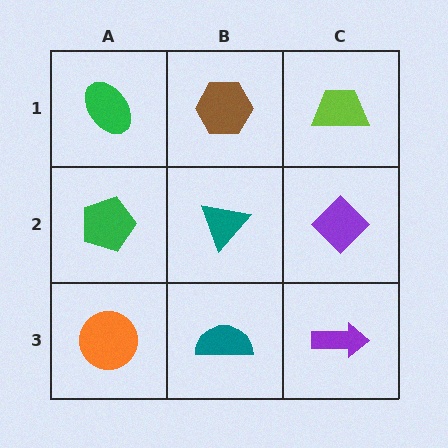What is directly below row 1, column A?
A green pentagon.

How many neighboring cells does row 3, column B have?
3.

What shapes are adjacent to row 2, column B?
A brown hexagon (row 1, column B), a teal semicircle (row 3, column B), a green pentagon (row 2, column A), a purple diamond (row 2, column C).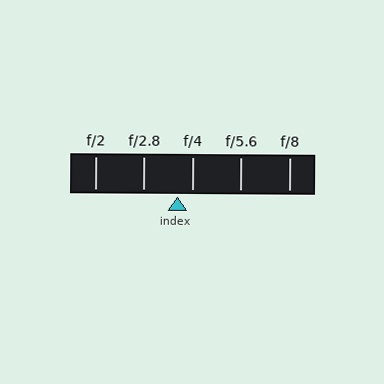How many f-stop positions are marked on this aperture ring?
There are 5 f-stop positions marked.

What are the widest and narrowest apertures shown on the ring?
The widest aperture shown is f/2 and the narrowest is f/8.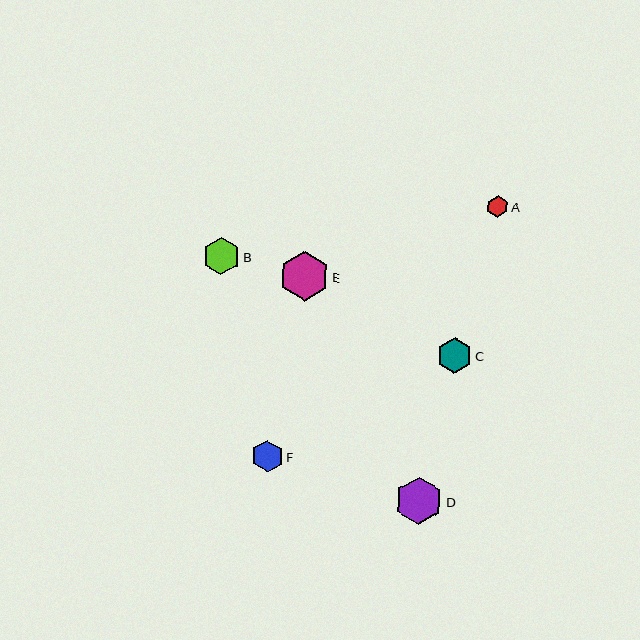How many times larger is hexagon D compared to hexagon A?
Hexagon D is approximately 2.2 times the size of hexagon A.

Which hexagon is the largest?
Hexagon E is the largest with a size of approximately 50 pixels.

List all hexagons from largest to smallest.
From largest to smallest: E, D, B, C, F, A.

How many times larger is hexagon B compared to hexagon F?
Hexagon B is approximately 1.2 times the size of hexagon F.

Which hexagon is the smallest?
Hexagon A is the smallest with a size of approximately 21 pixels.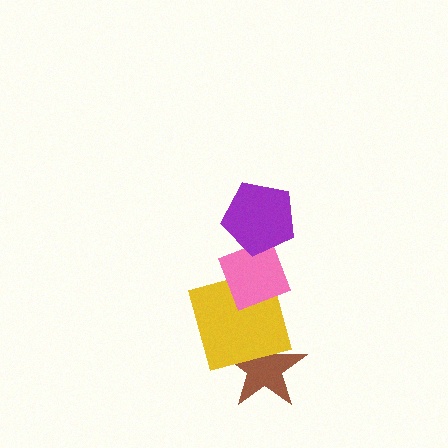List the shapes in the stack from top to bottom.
From top to bottom: the purple pentagon, the pink diamond, the yellow square, the brown star.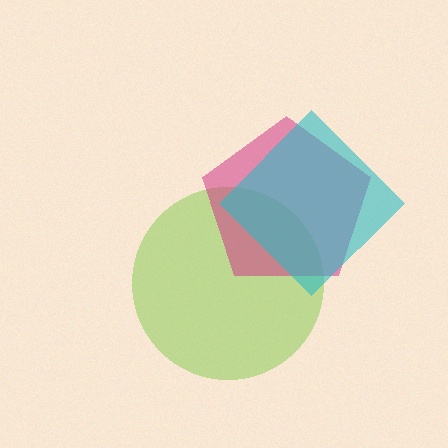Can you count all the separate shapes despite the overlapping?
Yes, there are 3 separate shapes.